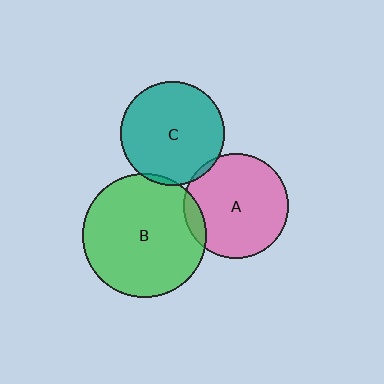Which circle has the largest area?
Circle B (green).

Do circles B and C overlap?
Yes.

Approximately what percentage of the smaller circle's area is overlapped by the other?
Approximately 5%.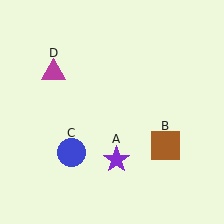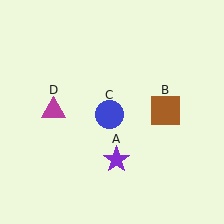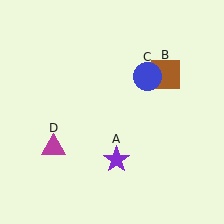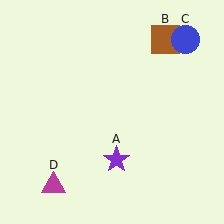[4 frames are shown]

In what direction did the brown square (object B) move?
The brown square (object B) moved up.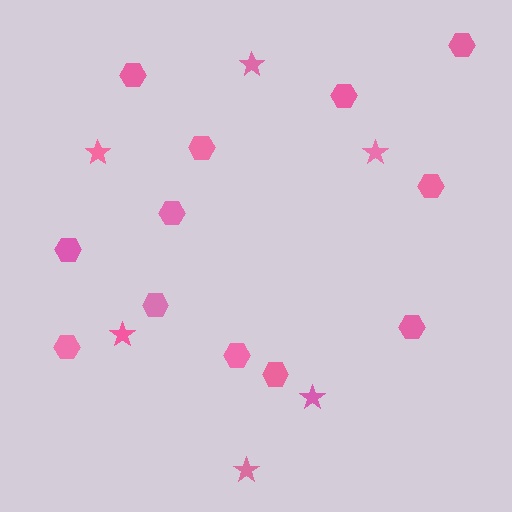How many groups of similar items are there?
There are 2 groups: one group of hexagons (12) and one group of stars (6).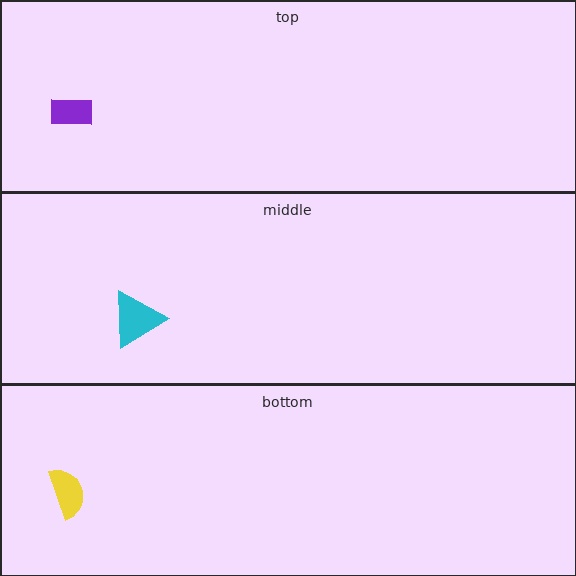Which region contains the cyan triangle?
The middle region.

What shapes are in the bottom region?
The yellow semicircle.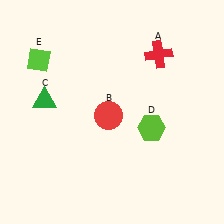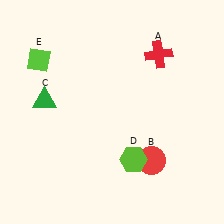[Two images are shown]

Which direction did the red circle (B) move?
The red circle (B) moved down.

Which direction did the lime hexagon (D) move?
The lime hexagon (D) moved down.